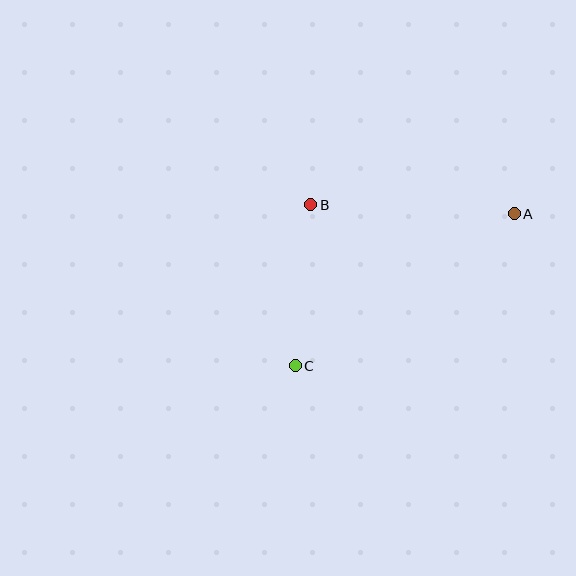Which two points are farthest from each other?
Points A and C are farthest from each other.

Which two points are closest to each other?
Points B and C are closest to each other.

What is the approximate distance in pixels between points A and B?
The distance between A and B is approximately 204 pixels.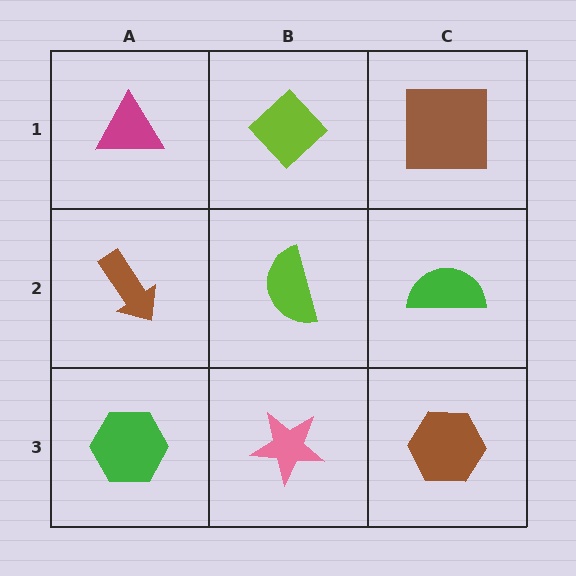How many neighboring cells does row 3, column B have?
3.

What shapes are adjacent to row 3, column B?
A lime semicircle (row 2, column B), a green hexagon (row 3, column A), a brown hexagon (row 3, column C).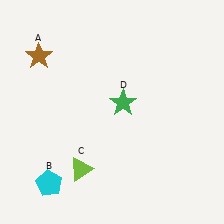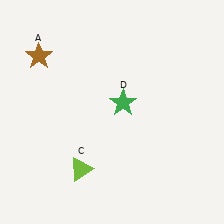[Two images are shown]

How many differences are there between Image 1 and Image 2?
There is 1 difference between the two images.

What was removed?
The cyan pentagon (B) was removed in Image 2.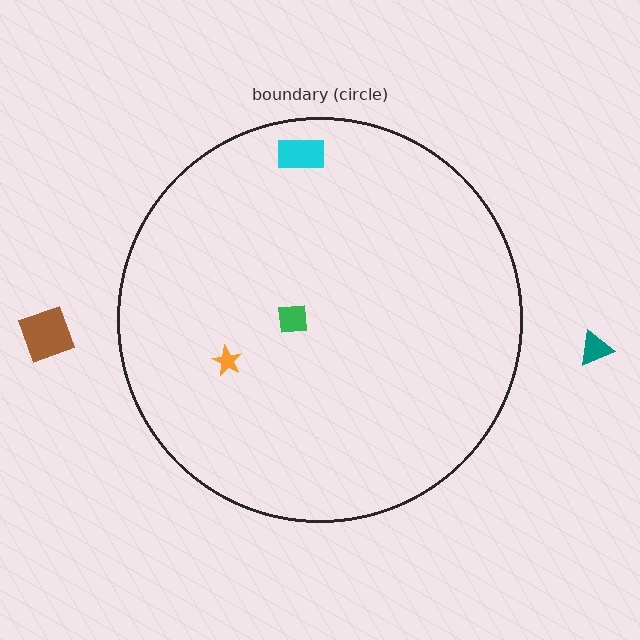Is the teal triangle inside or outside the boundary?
Outside.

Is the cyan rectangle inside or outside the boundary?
Inside.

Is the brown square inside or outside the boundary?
Outside.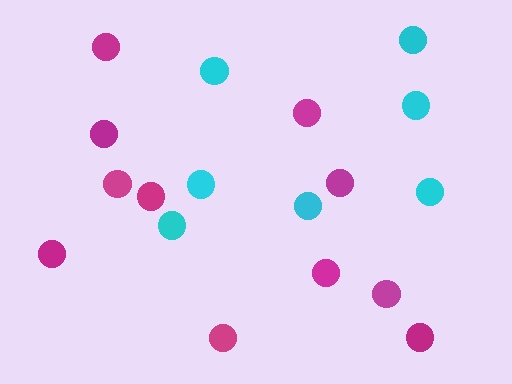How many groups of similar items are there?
There are 2 groups: one group of magenta circles (11) and one group of cyan circles (7).